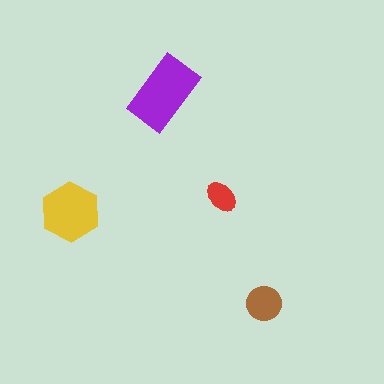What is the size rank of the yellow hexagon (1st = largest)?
2nd.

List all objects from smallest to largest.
The red ellipse, the brown circle, the yellow hexagon, the purple rectangle.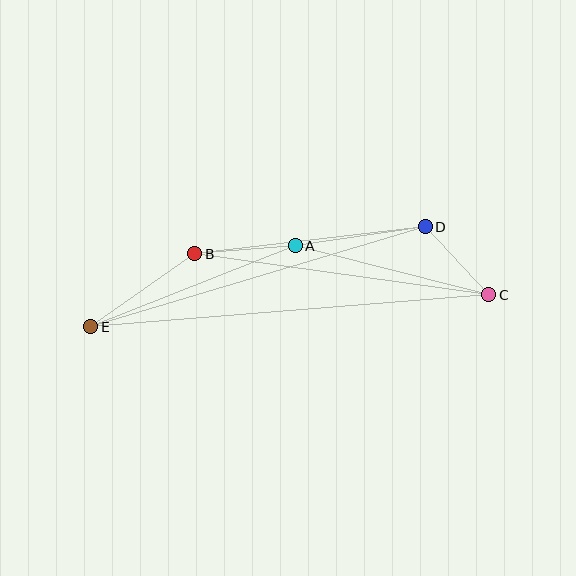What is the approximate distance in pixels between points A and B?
The distance between A and B is approximately 101 pixels.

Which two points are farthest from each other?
Points C and E are farthest from each other.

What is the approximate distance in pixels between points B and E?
The distance between B and E is approximately 127 pixels.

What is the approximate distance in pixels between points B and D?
The distance between B and D is approximately 232 pixels.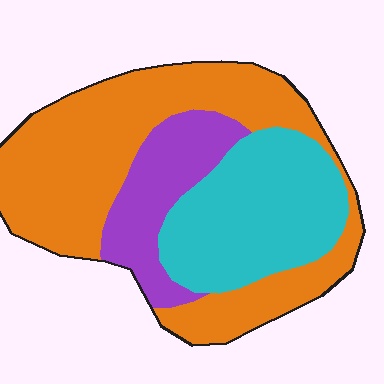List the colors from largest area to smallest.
From largest to smallest: orange, cyan, purple.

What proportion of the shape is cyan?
Cyan takes up about one third (1/3) of the shape.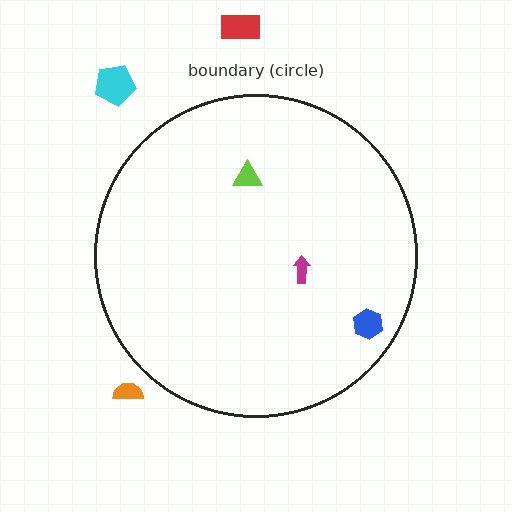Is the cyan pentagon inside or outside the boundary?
Outside.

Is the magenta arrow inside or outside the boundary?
Inside.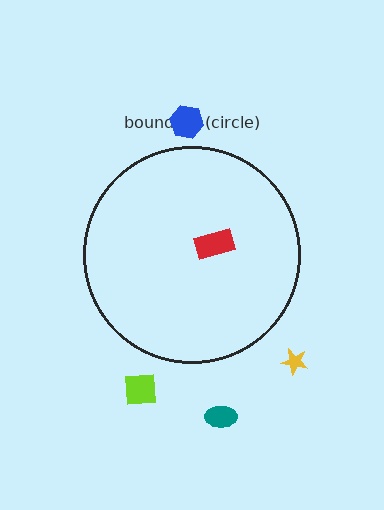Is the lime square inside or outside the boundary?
Outside.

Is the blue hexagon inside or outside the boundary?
Outside.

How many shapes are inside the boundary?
1 inside, 4 outside.